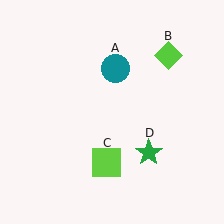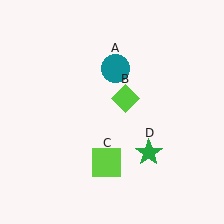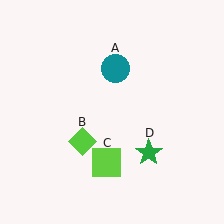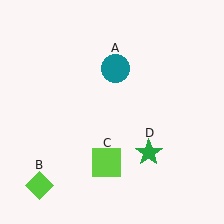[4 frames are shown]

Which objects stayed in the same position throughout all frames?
Teal circle (object A) and lime square (object C) and green star (object D) remained stationary.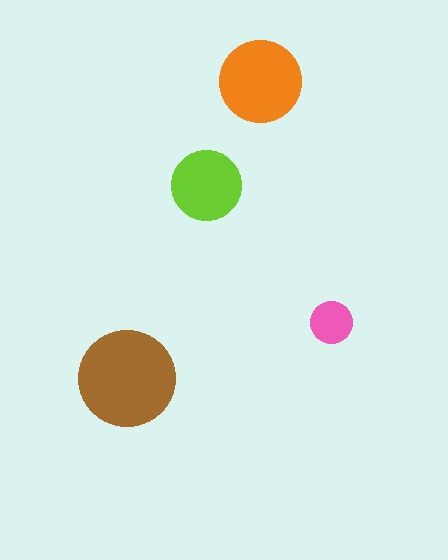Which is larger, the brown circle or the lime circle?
The brown one.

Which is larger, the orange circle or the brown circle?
The brown one.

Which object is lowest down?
The brown circle is bottommost.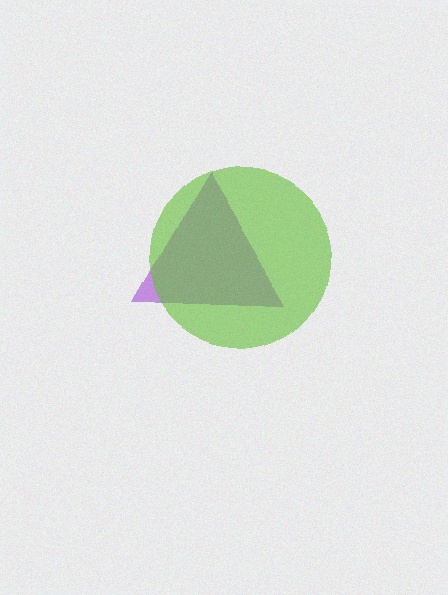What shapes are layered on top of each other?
The layered shapes are: a purple triangle, a lime circle.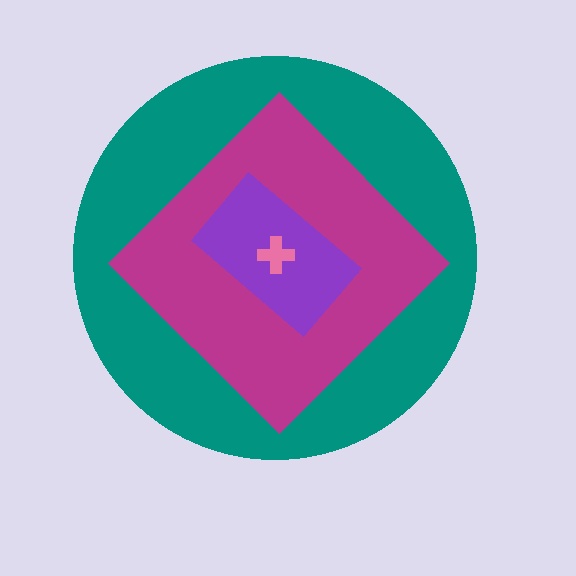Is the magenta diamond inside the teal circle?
Yes.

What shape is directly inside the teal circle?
The magenta diamond.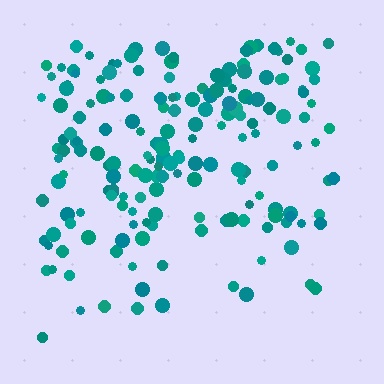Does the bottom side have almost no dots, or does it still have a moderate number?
Still a moderate number, just noticeably fewer than the top.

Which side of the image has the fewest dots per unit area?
The bottom.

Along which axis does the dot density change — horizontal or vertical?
Vertical.